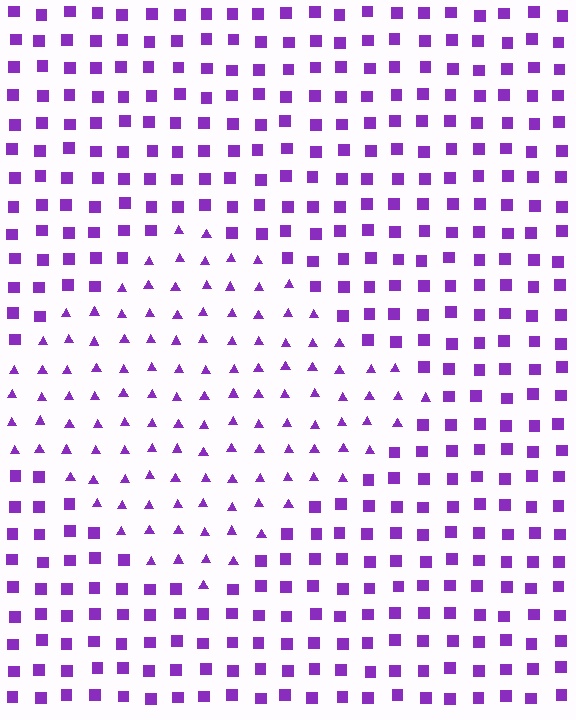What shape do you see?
I see a diamond.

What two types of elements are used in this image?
The image uses triangles inside the diamond region and squares outside it.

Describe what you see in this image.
The image is filled with small purple elements arranged in a uniform grid. A diamond-shaped region contains triangles, while the surrounding area contains squares. The boundary is defined purely by the change in element shape.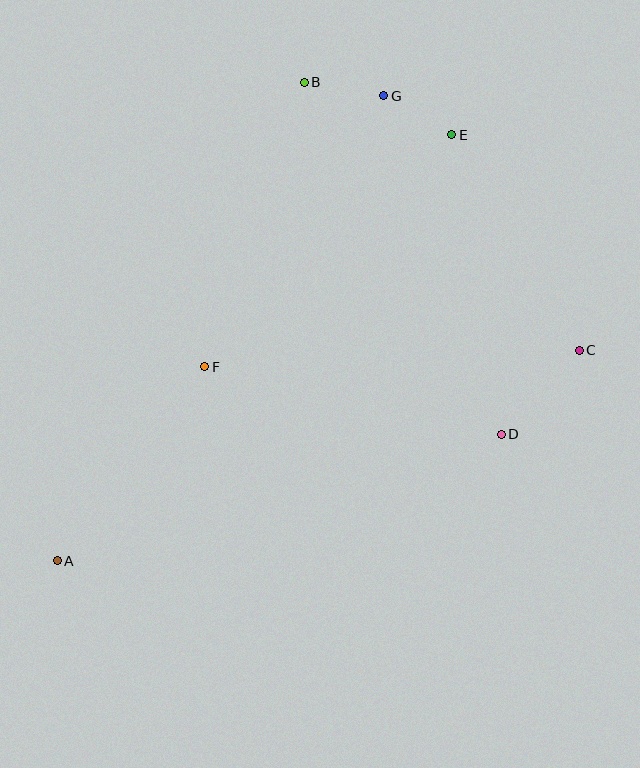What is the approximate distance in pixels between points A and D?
The distance between A and D is approximately 462 pixels.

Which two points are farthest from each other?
Points A and E are farthest from each other.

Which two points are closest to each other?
Points E and G are closest to each other.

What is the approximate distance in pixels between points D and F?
The distance between D and F is approximately 304 pixels.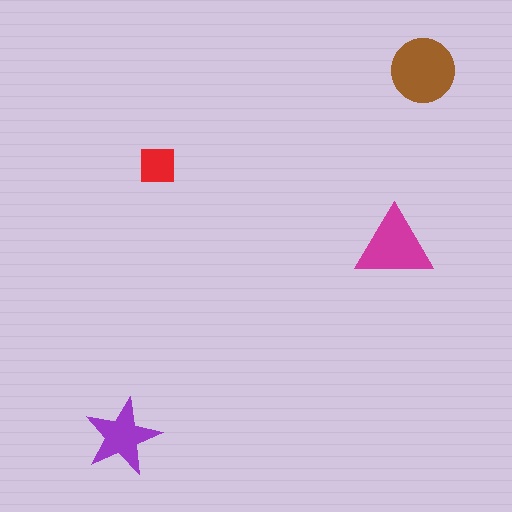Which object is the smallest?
The red square.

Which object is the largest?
The brown circle.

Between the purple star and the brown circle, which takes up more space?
The brown circle.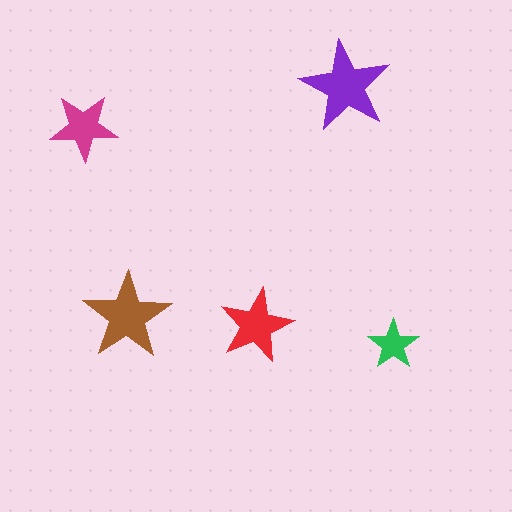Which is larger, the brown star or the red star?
The brown one.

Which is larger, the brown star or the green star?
The brown one.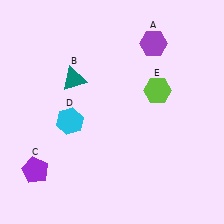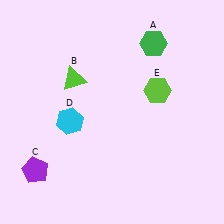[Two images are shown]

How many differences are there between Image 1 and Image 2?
There are 2 differences between the two images.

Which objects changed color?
A changed from purple to green. B changed from teal to lime.